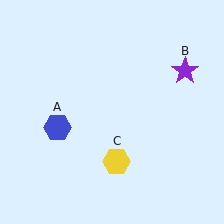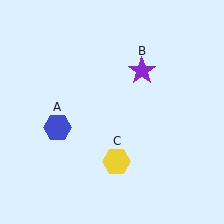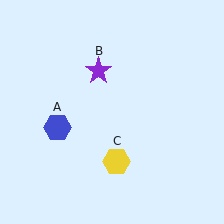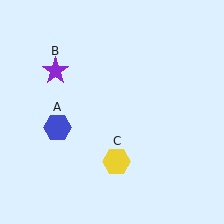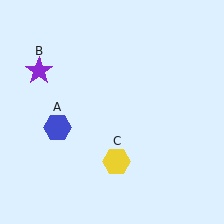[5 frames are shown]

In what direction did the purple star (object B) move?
The purple star (object B) moved left.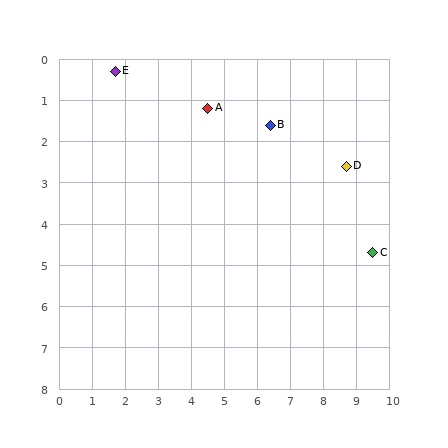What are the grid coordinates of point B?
Point B is at approximately (6.4, 1.6).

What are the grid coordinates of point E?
Point E is at approximately (1.7, 0.3).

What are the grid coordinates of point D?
Point D is at approximately (8.7, 2.6).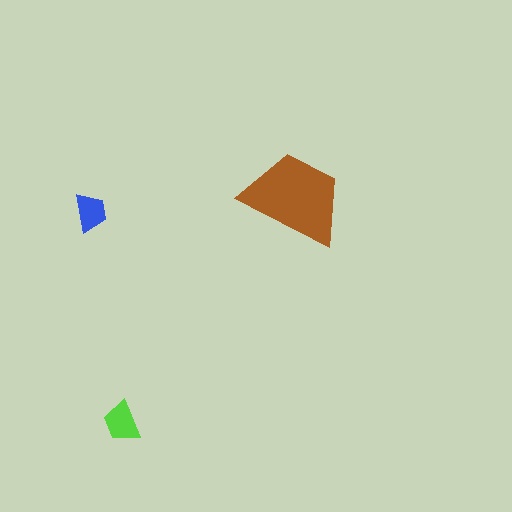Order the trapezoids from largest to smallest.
the brown one, the lime one, the blue one.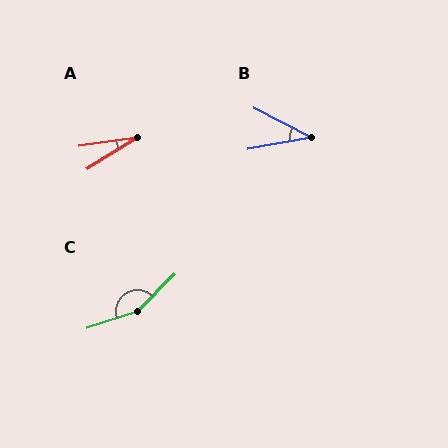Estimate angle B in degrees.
Approximately 37 degrees.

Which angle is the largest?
C, at approximately 153 degrees.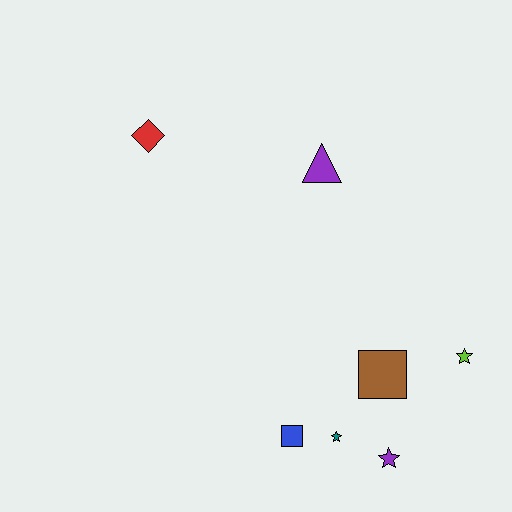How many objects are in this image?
There are 7 objects.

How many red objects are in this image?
There is 1 red object.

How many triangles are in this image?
There is 1 triangle.